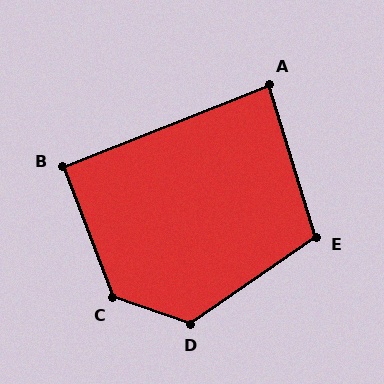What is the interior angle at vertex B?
Approximately 90 degrees (approximately right).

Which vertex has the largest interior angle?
C, at approximately 130 degrees.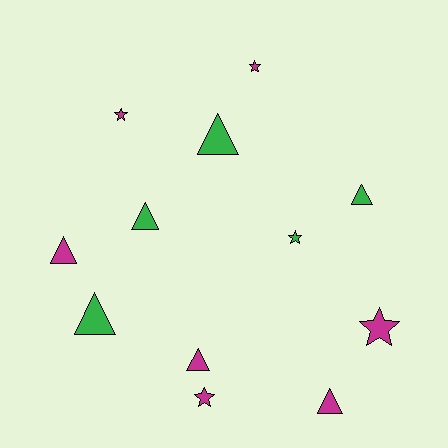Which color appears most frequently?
Magenta, with 7 objects.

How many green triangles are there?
There are 4 green triangles.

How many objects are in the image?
There are 12 objects.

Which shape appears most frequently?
Triangle, with 7 objects.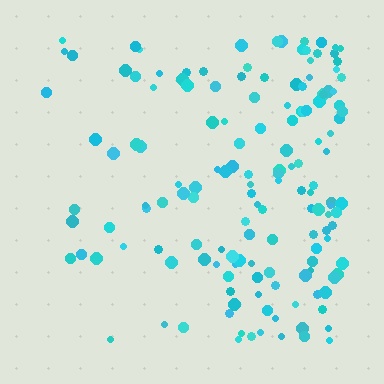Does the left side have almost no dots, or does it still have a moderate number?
Still a moderate number, just noticeably fewer than the right.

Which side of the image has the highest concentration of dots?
The right.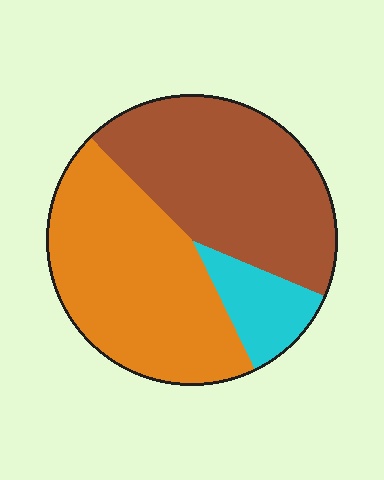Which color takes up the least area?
Cyan, at roughly 10%.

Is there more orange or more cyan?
Orange.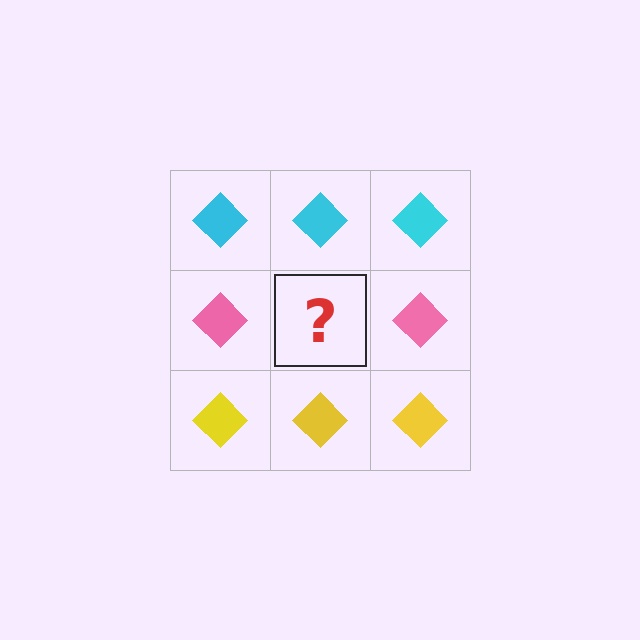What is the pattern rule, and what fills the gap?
The rule is that each row has a consistent color. The gap should be filled with a pink diamond.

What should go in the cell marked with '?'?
The missing cell should contain a pink diamond.